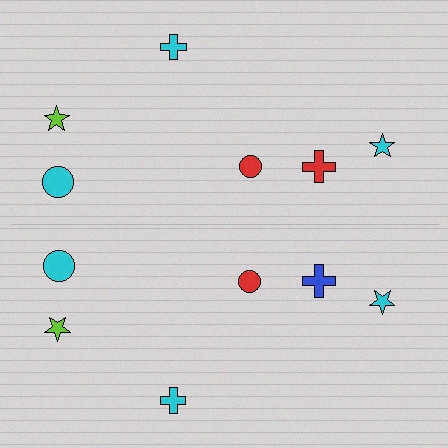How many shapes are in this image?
There are 12 shapes in this image.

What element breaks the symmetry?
The blue cross on the bottom side breaks the symmetry — its mirror counterpart is red.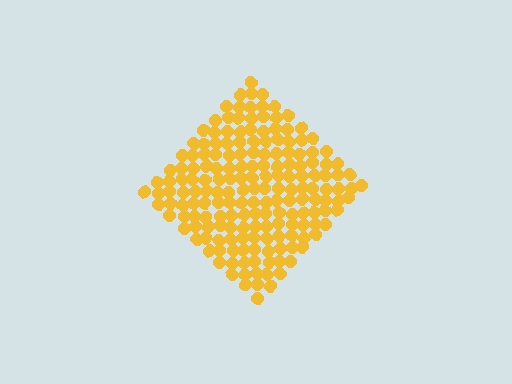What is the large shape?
The large shape is a diamond.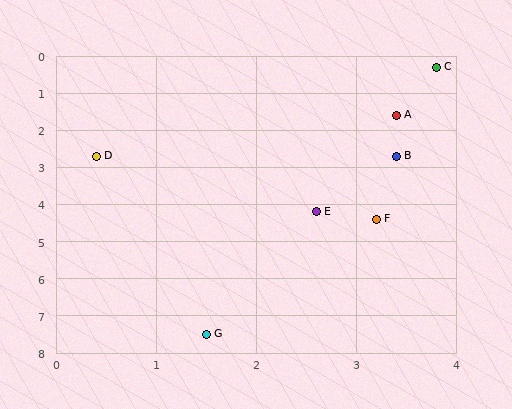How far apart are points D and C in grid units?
Points D and C are about 4.2 grid units apart.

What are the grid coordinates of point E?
Point E is at approximately (2.6, 4.2).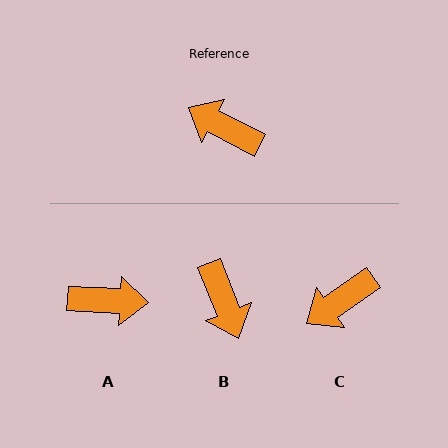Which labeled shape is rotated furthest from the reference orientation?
A, about 155 degrees away.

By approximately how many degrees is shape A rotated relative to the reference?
Approximately 155 degrees clockwise.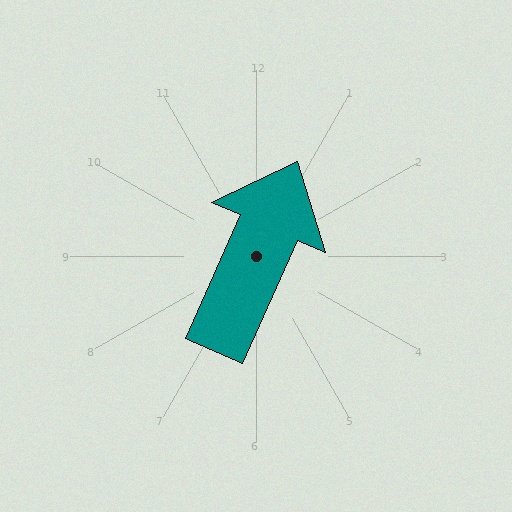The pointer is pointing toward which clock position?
Roughly 1 o'clock.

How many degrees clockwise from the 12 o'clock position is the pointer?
Approximately 24 degrees.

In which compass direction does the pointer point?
Northeast.